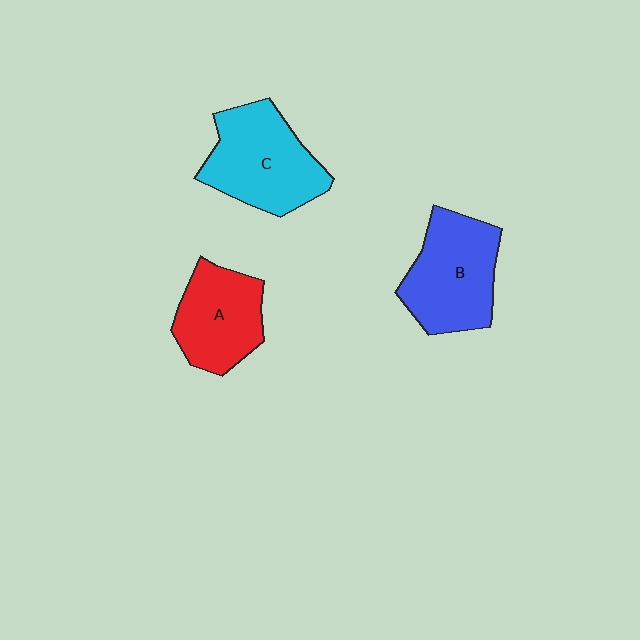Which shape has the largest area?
Shape C (cyan).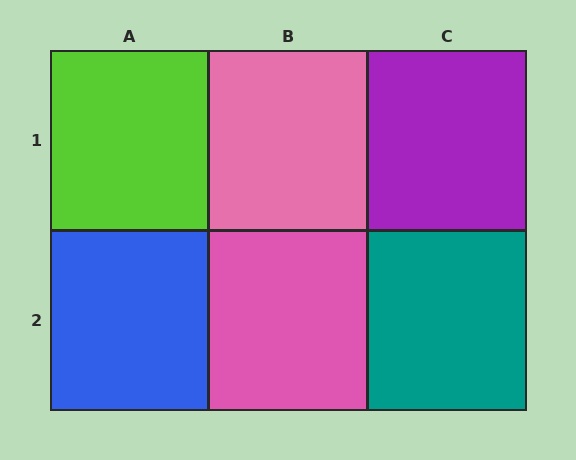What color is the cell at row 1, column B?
Pink.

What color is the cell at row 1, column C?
Purple.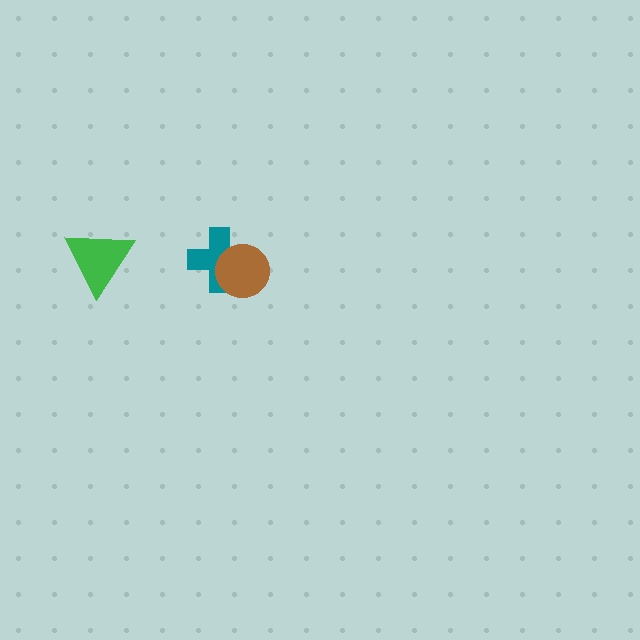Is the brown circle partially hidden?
No, no other shape covers it.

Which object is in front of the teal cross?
The brown circle is in front of the teal cross.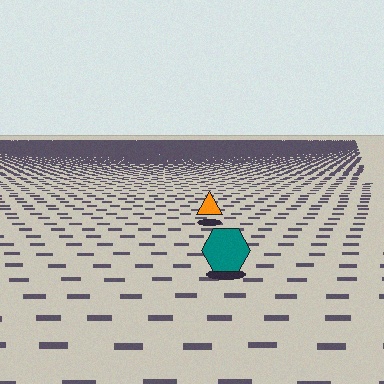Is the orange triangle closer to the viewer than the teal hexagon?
No. The teal hexagon is closer — you can tell from the texture gradient: the ground texture is coarser near it.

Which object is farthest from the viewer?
The orange triangle is farthest from the viewer. It appears smaller and the ground texture around it is denser.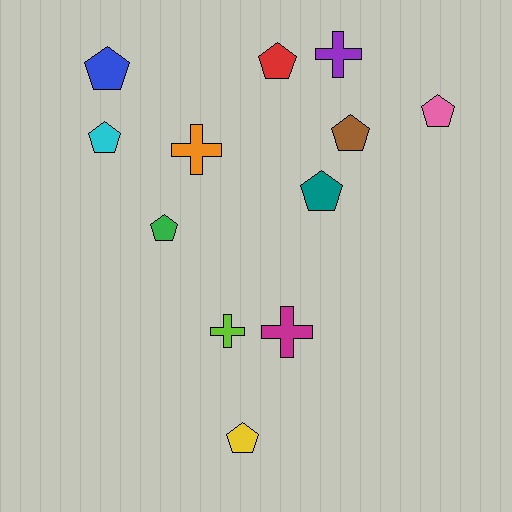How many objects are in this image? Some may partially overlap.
There are 12 objects.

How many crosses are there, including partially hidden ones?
There are 4 crosses.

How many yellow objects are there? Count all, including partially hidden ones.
There is 1 yellow object.